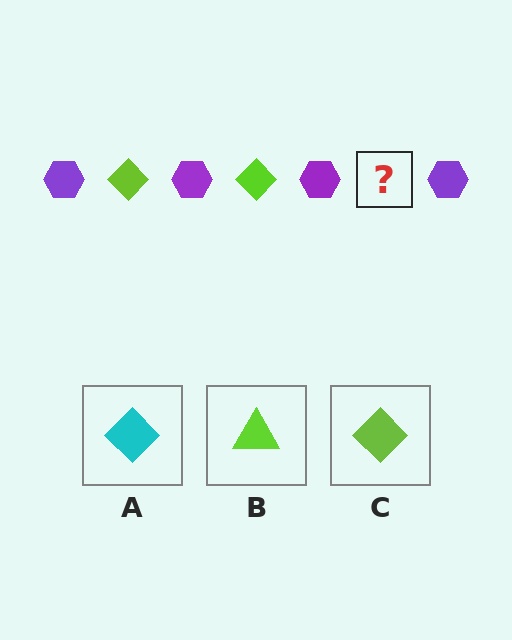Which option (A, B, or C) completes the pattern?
C.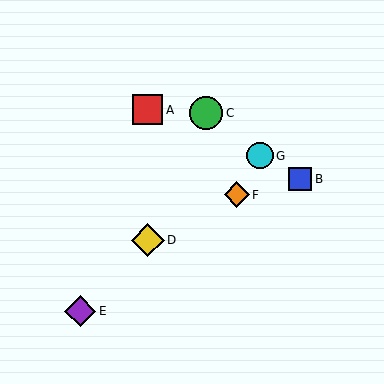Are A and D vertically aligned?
Yes, both are at x≈148.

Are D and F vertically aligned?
No, D is at x≈148 and F is at x≈237.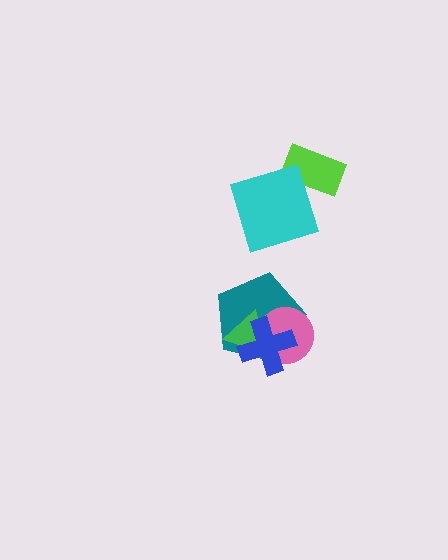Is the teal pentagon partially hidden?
Yes, it is partially covered by another shape.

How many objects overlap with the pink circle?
3 objects overlap with the pink circle.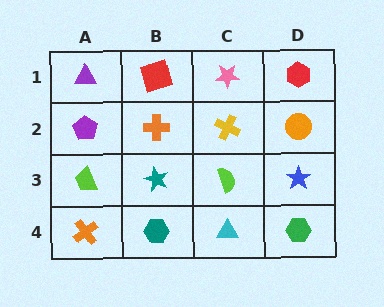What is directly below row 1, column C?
A yellow cross.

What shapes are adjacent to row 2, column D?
A red hexagon (row 1, column D), a blue star (row 3, column D), a yellow cross (row 2, column C).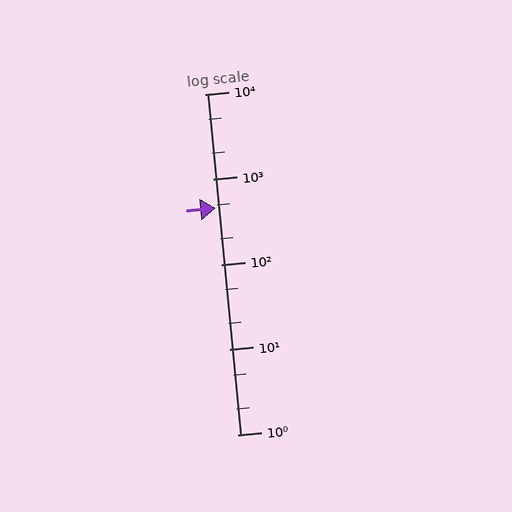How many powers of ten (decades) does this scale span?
The scale spans 4 decades, from 1 to 10000.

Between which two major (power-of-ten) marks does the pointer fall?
The pointer is between 100 and 1000.